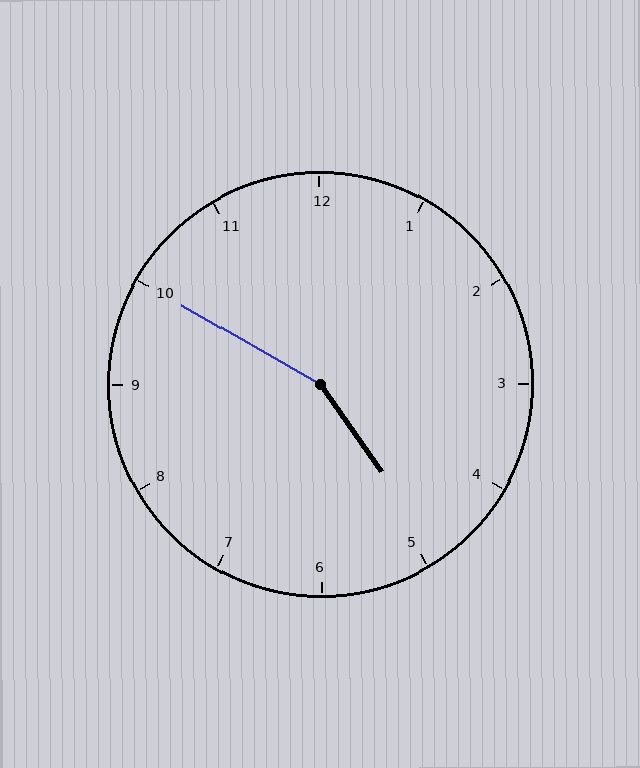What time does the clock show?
4:50.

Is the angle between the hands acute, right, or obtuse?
It is obtuse.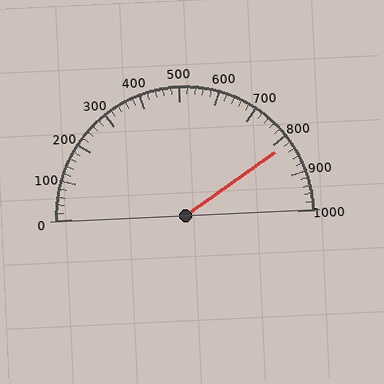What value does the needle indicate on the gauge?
The needle indicates approximately 820.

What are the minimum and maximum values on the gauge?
The gauge ranges from 0 to 1000.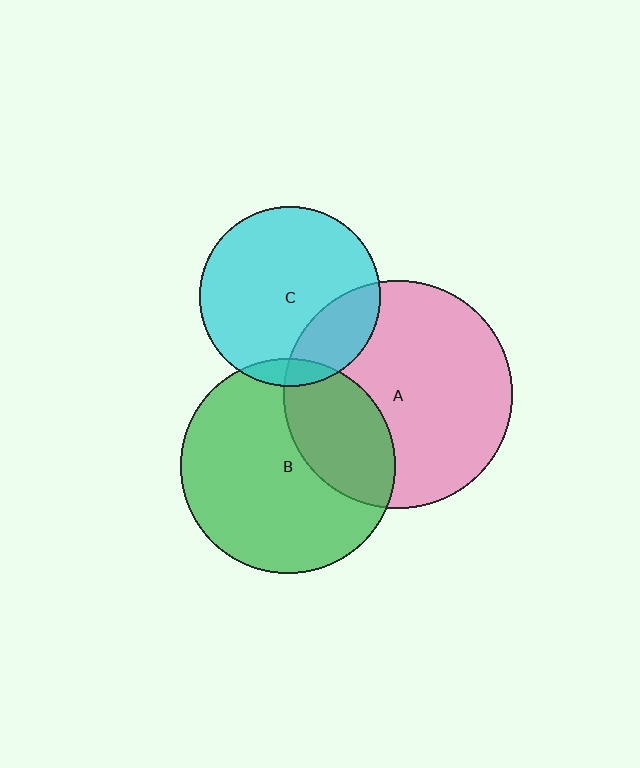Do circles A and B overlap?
Yes.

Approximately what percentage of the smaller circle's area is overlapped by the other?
Approximately 30%.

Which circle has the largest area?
Circle A (pink).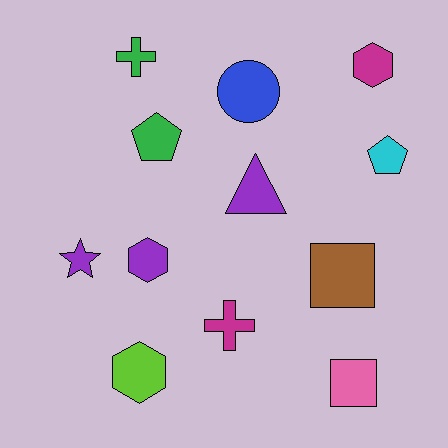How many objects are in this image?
There are 12 objects.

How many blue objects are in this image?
There is 1 blue object.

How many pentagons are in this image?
There are 2 pentagons.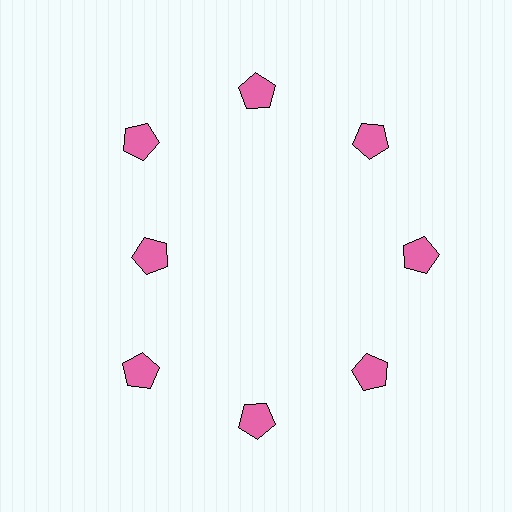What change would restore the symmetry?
The symmetry would be restored by moving it outward, back onto the ring so that all 8 pentagons sit at equal angles and equal distance from the center.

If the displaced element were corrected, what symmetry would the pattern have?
It would have 8-fold rotational symmetry — the pattern would map onto itself every 45 degrees.